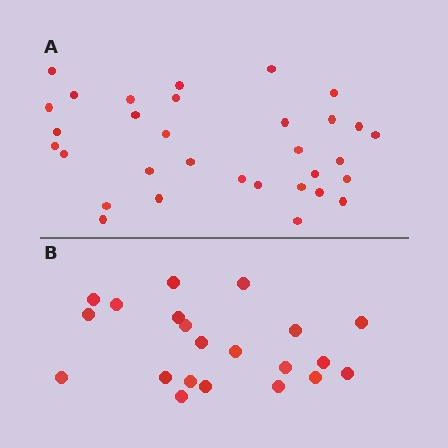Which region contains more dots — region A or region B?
Region A (the top region) has more dots.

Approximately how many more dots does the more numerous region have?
Region A has roughly 12 or so more dots than region B.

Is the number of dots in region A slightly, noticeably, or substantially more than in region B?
Region A has substantially more. The ratio is roughly 1.5 to 1.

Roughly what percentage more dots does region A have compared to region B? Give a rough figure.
About 50% more.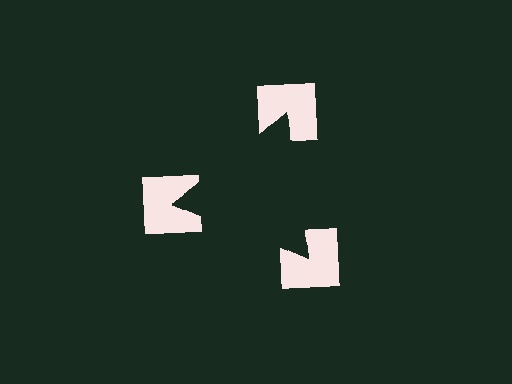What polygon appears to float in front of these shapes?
An illusory triangle — its edges are inferred from the aligned wedge cuts in the notched squares, not physically drawn.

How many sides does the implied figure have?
3 sides.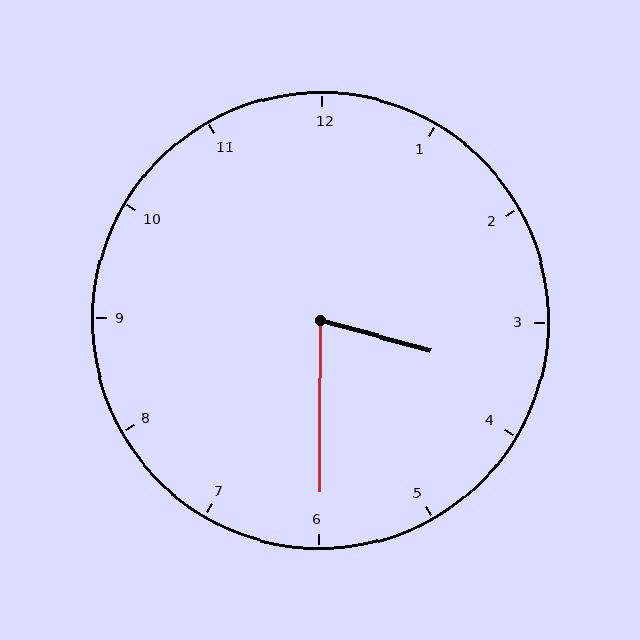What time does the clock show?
3:30.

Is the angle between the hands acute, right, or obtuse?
It is acute.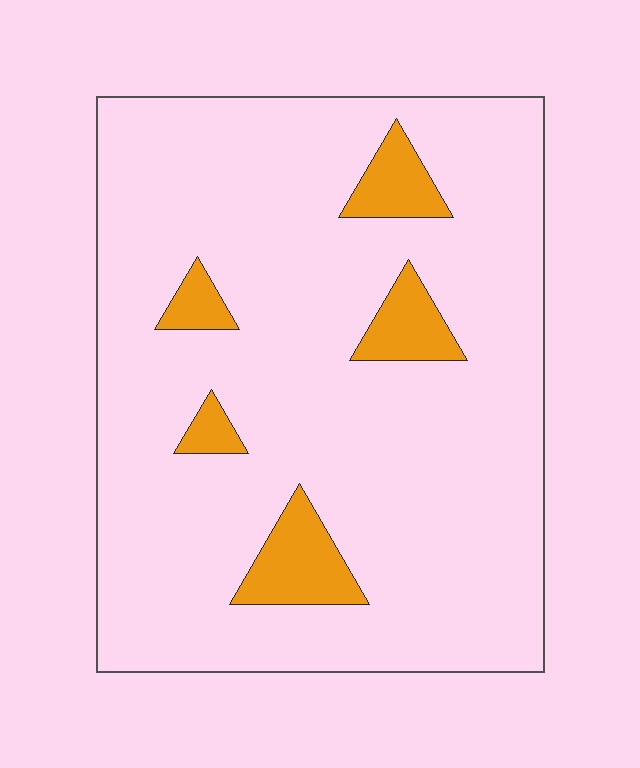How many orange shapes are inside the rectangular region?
5.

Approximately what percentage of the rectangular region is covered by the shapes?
Approximately 10%.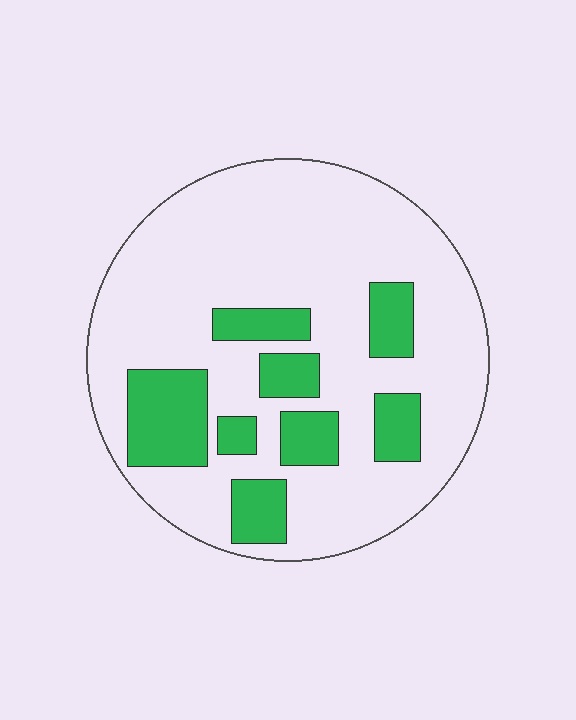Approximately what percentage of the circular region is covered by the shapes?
Approximately 25%.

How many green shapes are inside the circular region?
8.